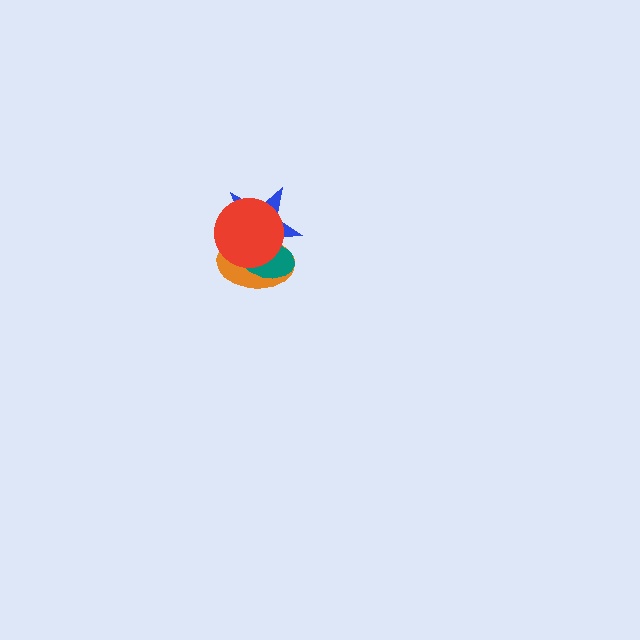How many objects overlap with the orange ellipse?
3 objects overlap with the orange ellipse.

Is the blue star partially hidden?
Yes, it is partially covered by another shape.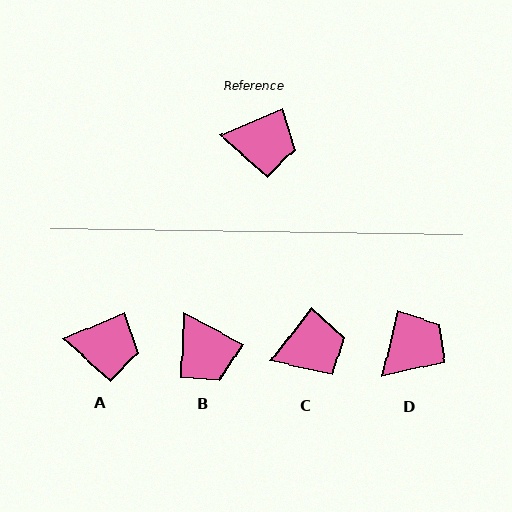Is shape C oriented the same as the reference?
No, it is off by about 29 degrees.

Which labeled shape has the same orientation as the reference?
A.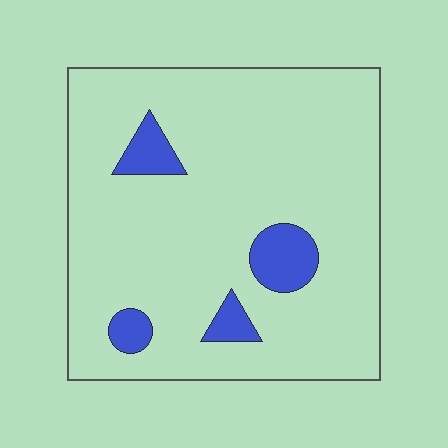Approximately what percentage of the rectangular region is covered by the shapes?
Approximately 10%.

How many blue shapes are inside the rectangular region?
4.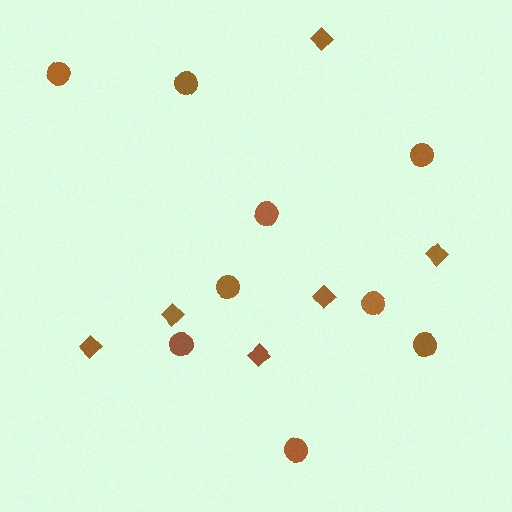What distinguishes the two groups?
There are 2 groups: one group of circles (9) and one group of diamonds (6).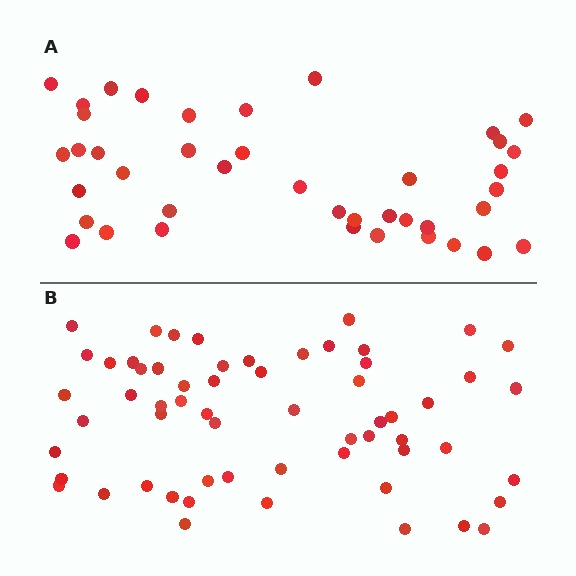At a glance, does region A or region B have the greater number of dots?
Region B (the bottom region) has more dots.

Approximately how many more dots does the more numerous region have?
Region B has approximately 20 more dots than region A.